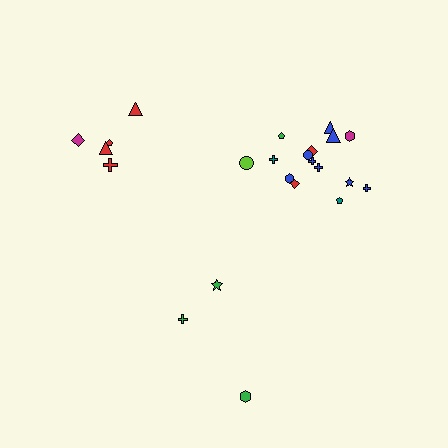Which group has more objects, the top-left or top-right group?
The top-right group.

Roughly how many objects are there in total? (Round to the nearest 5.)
Roughly 25 objects in total.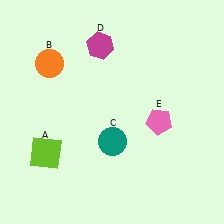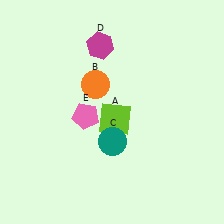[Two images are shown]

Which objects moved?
The objects that moved are: the lime square (A), the orange circle (B), the pink pentagon (E).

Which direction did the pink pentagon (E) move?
The pink pentagon (E) moved left.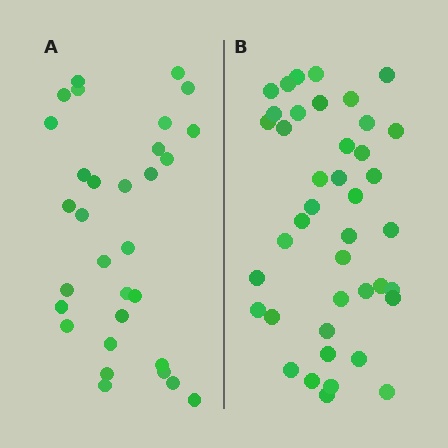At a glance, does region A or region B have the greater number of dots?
Region B (the right region) has more dots.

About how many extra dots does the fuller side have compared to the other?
Region B has roughly 10 or so more dots than region A.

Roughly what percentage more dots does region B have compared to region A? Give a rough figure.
About 30% more.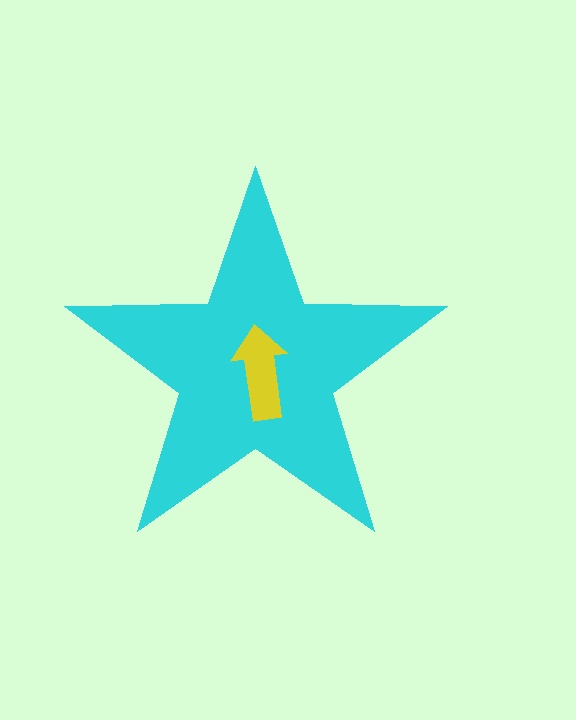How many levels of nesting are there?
2.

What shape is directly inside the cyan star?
The yellow arrow.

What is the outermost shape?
The cyan star.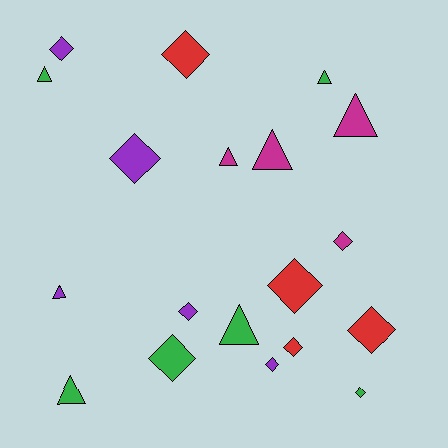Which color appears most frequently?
Green, with 6 objects.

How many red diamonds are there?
There are 4 red diamonds.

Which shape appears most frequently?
Diamond, with 11 objects.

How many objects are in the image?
There are 19 objects.